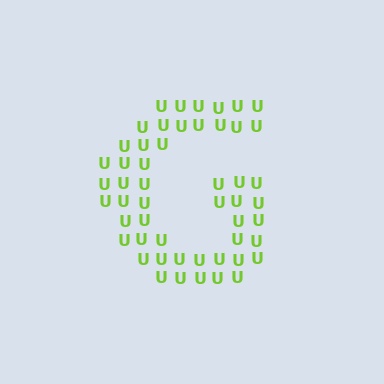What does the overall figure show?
The overall figure shows the letter G.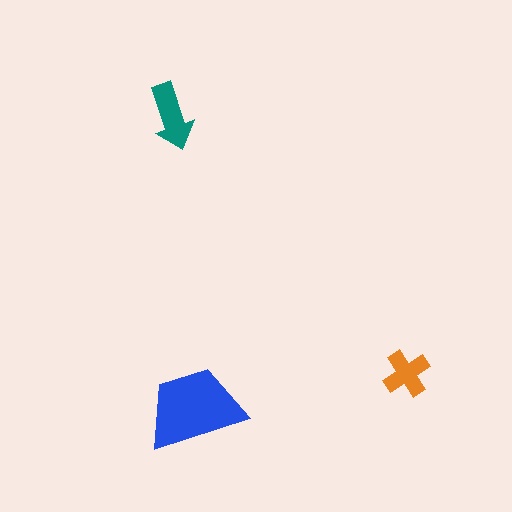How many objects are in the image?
There are 3 objects in the image.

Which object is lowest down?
The blue trapezoid is bottommost.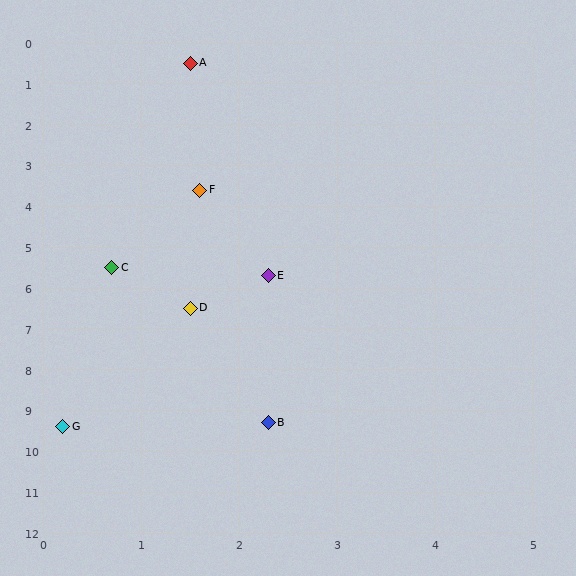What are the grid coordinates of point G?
Point G is at approximately (0.2, 9.4).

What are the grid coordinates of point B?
Point B is at approximately (2.3, 9.3).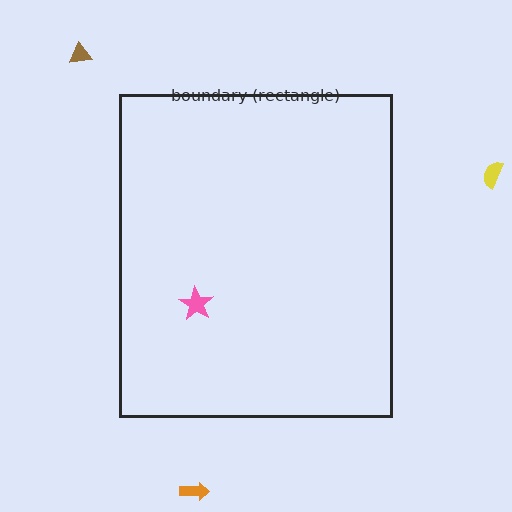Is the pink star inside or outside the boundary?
Inside.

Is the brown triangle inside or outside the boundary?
Outside.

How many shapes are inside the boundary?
1 inside, 3 outside.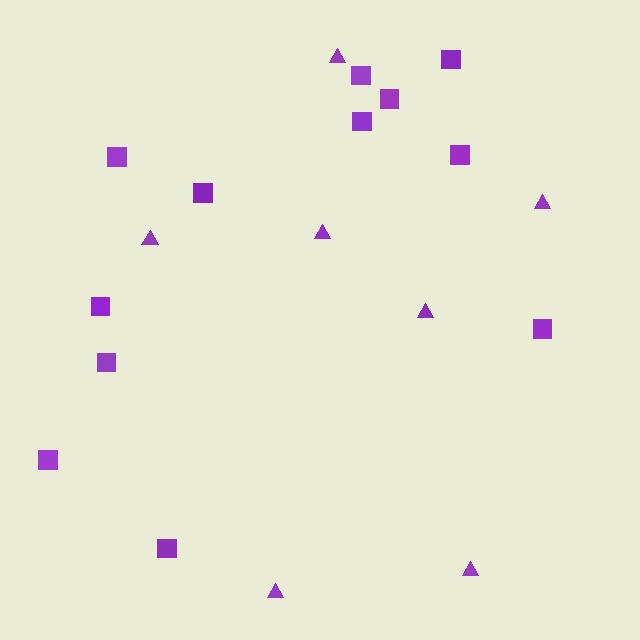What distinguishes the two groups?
There are 2 groups: one group of squares (12) and one group of triangles (7).